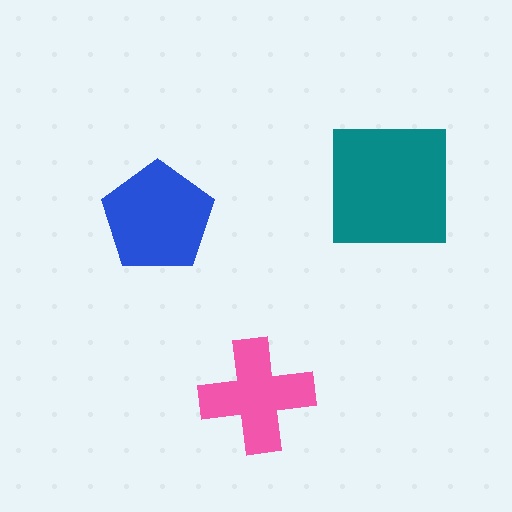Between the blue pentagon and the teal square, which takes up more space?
The teal square.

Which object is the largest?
The teal square.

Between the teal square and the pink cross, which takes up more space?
The teal square.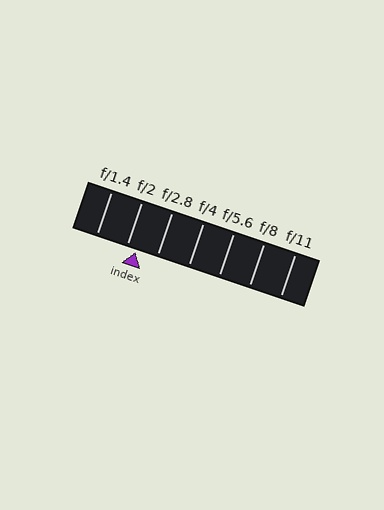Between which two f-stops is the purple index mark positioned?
The index mark is between f/2 and f/2.8.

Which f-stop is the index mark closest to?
The index mark is closest to f/2.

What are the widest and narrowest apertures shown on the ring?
The widest aperture shown is f/1.4 and the narrowest is f/11.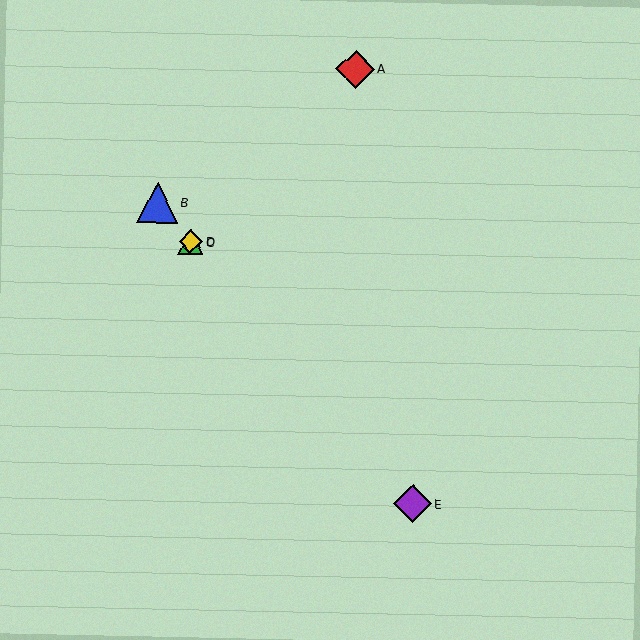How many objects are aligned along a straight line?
4 objects (B, C, D, E) are aligned along a straight line.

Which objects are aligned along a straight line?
Objects B, C, D, E are aligned along a straight line.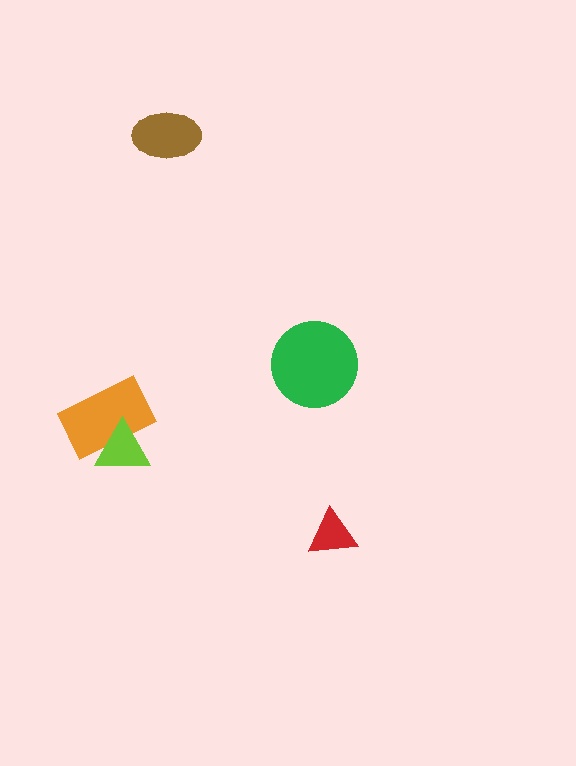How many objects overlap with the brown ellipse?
0 objects overlap with the brown ellipse.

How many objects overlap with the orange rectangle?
1 object overlaps with the orange rectangle.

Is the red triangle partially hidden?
No, no other shape covers it.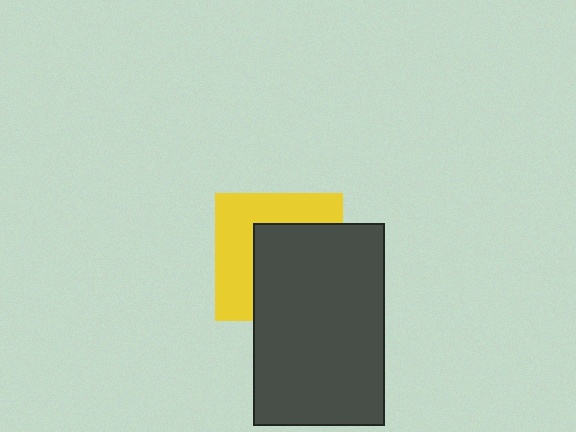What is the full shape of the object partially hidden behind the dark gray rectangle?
The partially hidden object is a yellow square.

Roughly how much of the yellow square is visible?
About half of it is visible (roughly 46%).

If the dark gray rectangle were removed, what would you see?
You would see the complete yellow square.